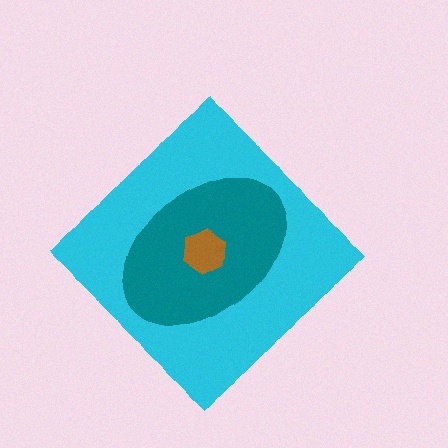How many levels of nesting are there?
3.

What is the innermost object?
The brown hexagon.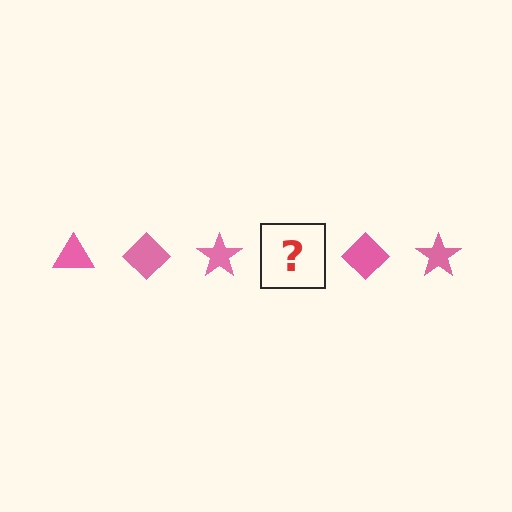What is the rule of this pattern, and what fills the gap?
The rule is that the pattern cycles through triangle, diamond, star shapes in pink. The gap should be filled with a pink triangle.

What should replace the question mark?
The question mark should be replaced with a pink triangle.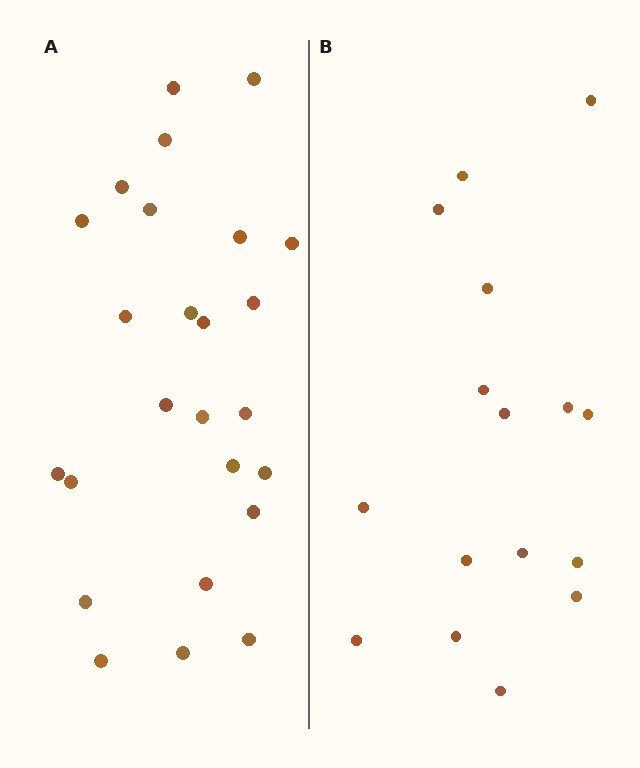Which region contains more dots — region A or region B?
Region A (the left region) has more dots.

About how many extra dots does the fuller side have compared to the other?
Region A has roughly 8 or so more dots than region B.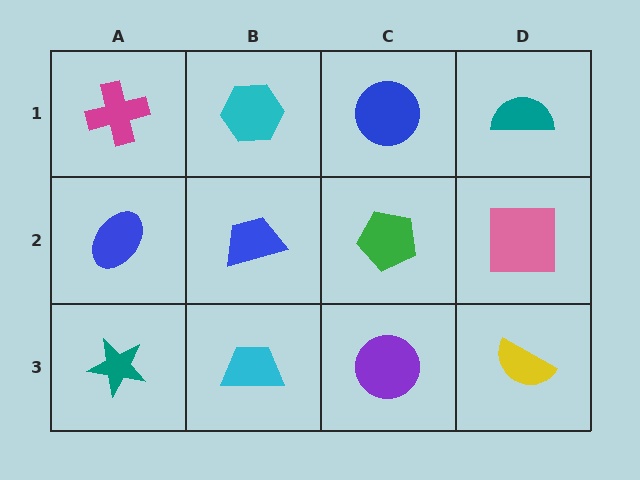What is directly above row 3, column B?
A blue trapezoid.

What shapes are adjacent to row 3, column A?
A blue ellipse (row 2, column A), a cyan trapezoid (row 3, column B).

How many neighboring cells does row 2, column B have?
4.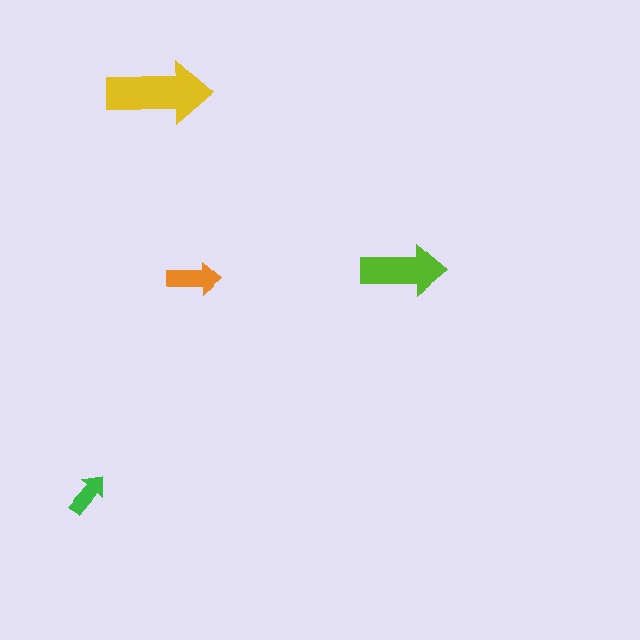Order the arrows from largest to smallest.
the yellow one, the lime one, the orange one, the green one.